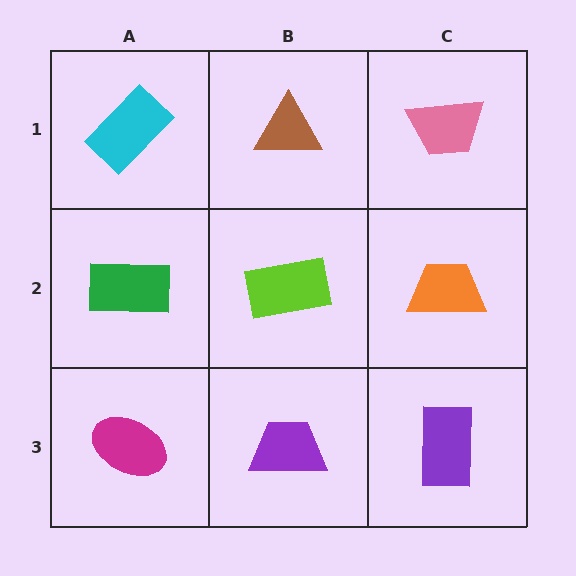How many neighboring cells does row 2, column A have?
3.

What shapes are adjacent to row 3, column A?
A green rectangle (row 2, column A), a purple trapezoid (row 3, column B).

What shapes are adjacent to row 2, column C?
A pink trapezoid (row 1, column C), a purple rectangle (row 3, column C), a lime rectangle (row 2, column B).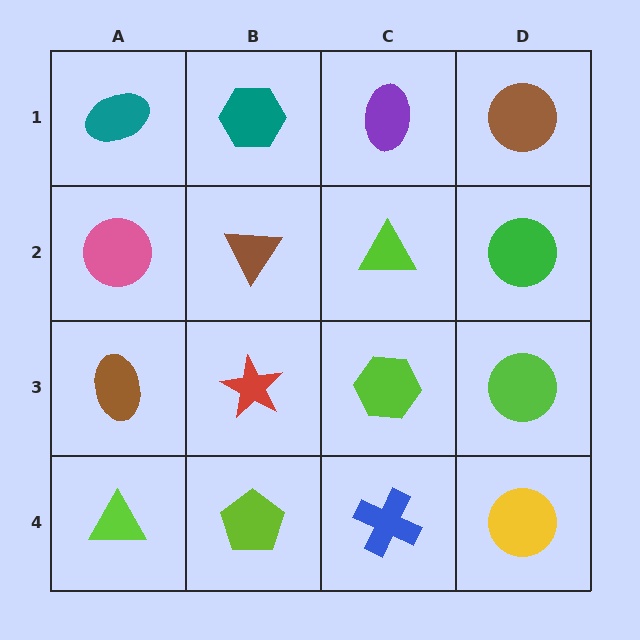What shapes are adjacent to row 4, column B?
A red star (row 3, column B), a lime triangle (row 4, column A), a blue cross (row 4, column C).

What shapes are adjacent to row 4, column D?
A lime circle (row 3, column D), a blue cross (row 4, column C).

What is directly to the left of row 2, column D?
A lime triangle.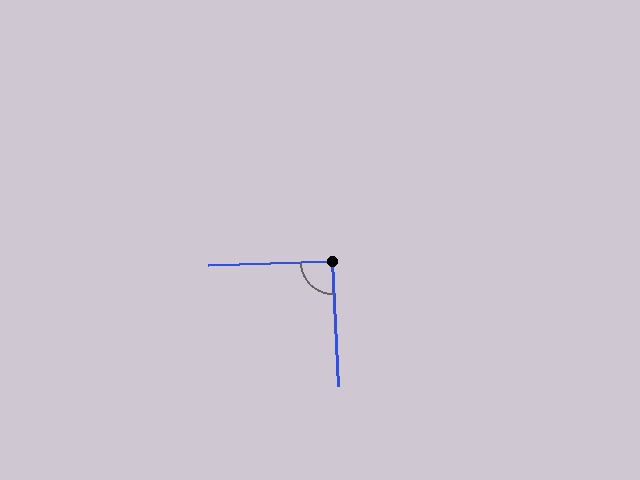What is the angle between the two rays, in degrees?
Approximately 91 degrees.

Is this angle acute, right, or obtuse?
It is approximately a right angle.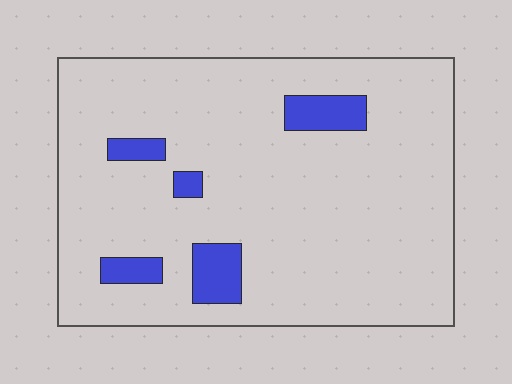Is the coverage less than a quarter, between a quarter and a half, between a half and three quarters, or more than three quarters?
Less than a quarter.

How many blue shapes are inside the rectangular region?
5.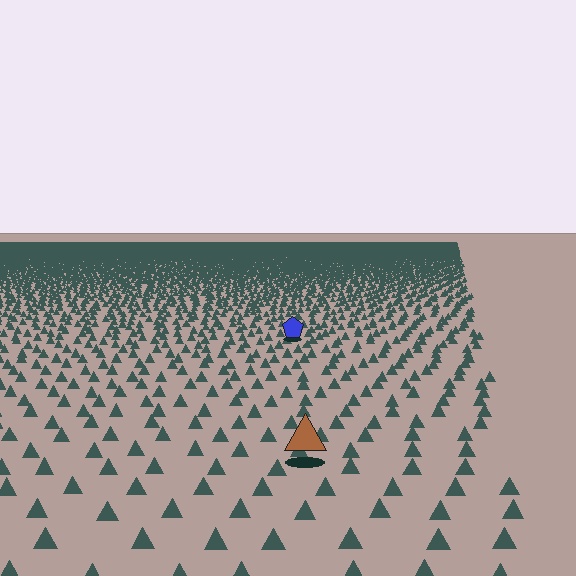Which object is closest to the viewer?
The brown triangle is closest. The texture marks near it are larger and more spread out.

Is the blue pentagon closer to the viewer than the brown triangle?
No. The brown triangle is closer — you can tell from the texture gradient: the ground texture is coarser near it.